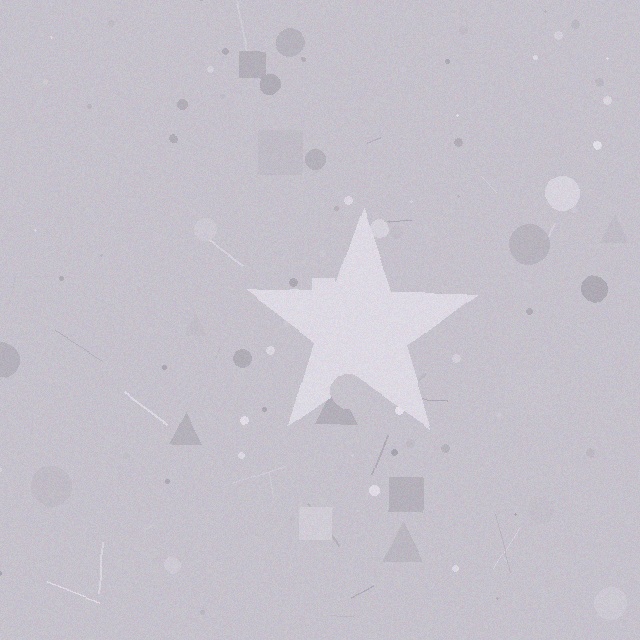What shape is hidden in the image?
A star is hidden in the image.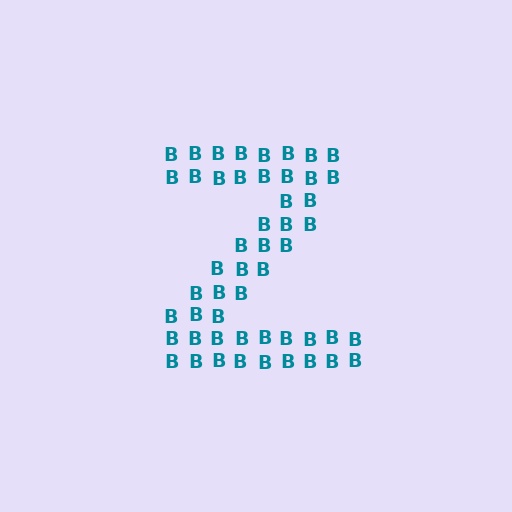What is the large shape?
The large shape is the letter Z.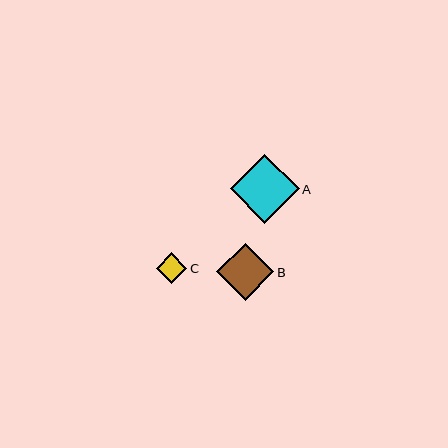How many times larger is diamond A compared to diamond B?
Diamond A is approximately 1.2 times the size of diamond B.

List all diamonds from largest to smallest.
From largest to smallest: A, B, C.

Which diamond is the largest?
Diamond A is the largest with a size of approximately 69 pixels.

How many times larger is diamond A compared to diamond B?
Diamond A is approximately 1.2 times the size of diamond B.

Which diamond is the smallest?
Diamond C is the smallest with a size of approximately 30 pixels.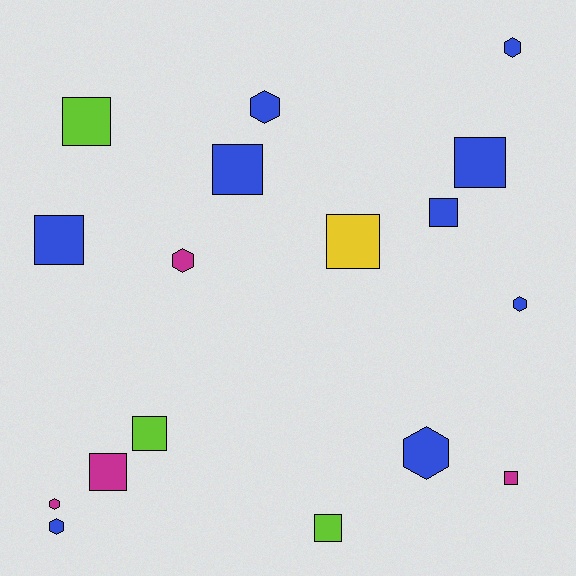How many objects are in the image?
There are 17 objects.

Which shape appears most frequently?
Square, with 10 objects.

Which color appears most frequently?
Blue, with 9 objects.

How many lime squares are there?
There are 3 lime squares.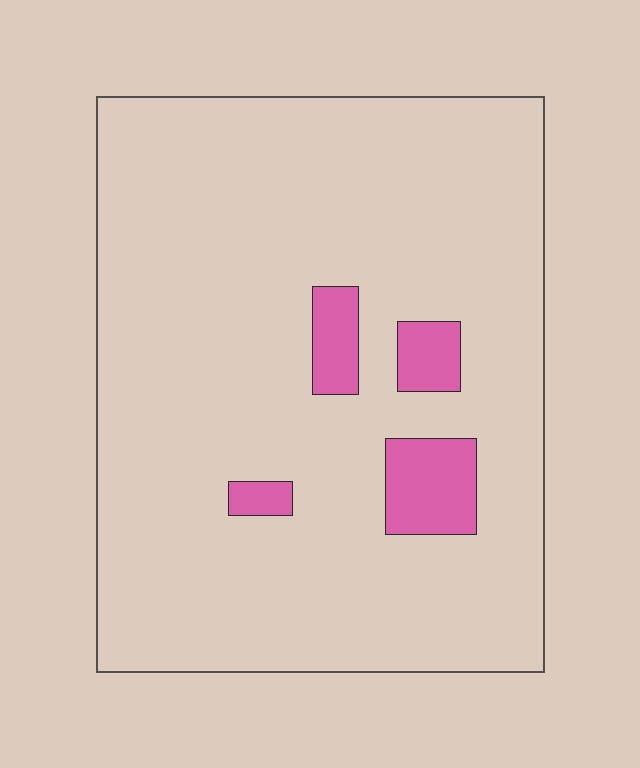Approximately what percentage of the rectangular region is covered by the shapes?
Approximately 10%.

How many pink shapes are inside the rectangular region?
4.